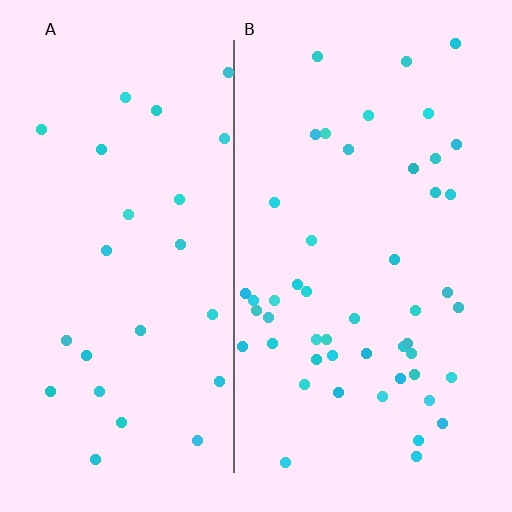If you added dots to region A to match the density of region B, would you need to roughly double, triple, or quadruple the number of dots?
Approximately double.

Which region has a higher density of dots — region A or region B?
B (the right).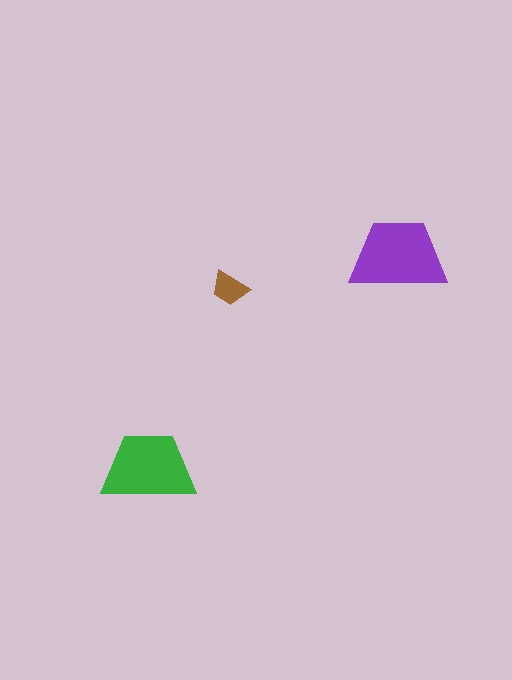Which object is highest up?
The purple trapezoid is topmost.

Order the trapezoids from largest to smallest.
the purple one, the green one, the brown one.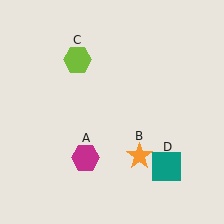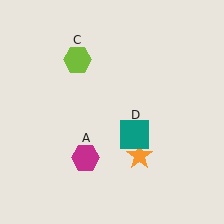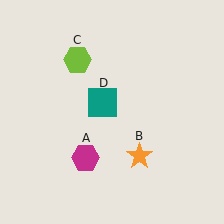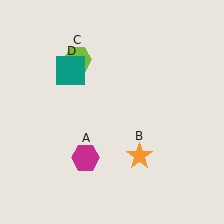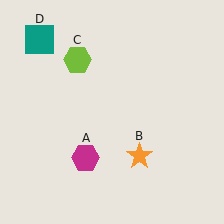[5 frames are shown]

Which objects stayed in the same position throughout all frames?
Magenta hexagon (object A) and orange star (object B) and lime hexagon (object C) remained stationary.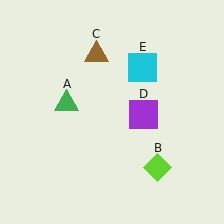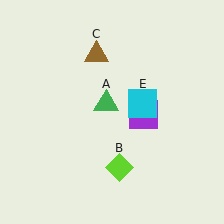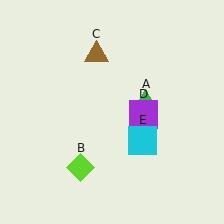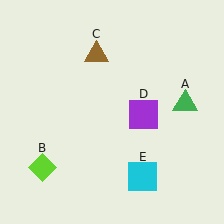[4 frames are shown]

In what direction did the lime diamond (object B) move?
The lime diamond (object B) moved left.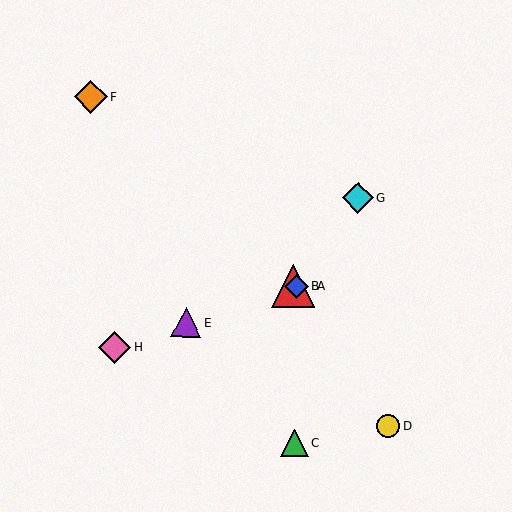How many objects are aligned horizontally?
2 objects (A, B) are aligned horizontally.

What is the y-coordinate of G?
Object G is at y≈197.